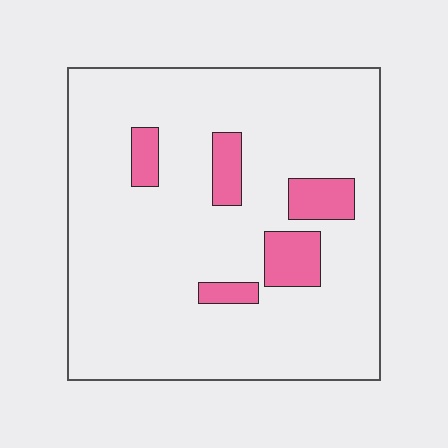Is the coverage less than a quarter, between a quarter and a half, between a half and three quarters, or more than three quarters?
Less than a quarter.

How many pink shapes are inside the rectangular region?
5.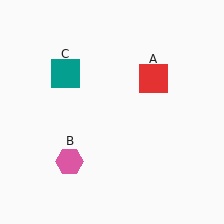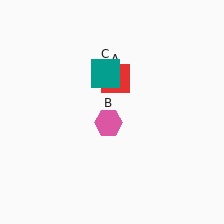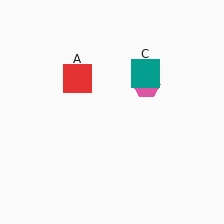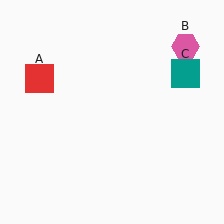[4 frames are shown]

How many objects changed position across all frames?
3 objects changed position: red square (object A), pink hexagon (object B), teal square (object C).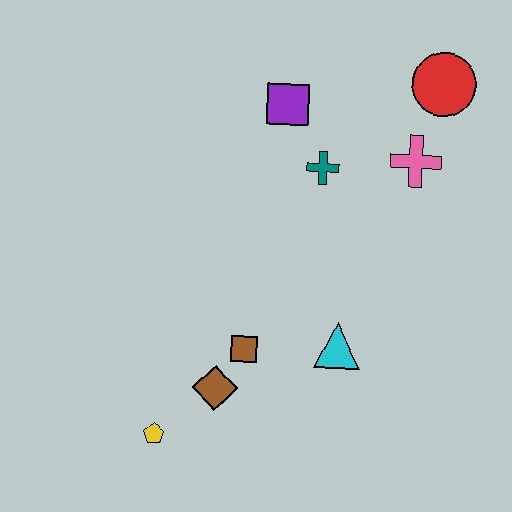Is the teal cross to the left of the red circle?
Yes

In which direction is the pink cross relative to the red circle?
The pink cross is below the red circle.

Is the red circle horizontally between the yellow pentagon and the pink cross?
No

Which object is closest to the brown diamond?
The brown square is closest to the brown diamond.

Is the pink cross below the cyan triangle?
No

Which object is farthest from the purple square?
The yellow pentagon is farthest from the purple square.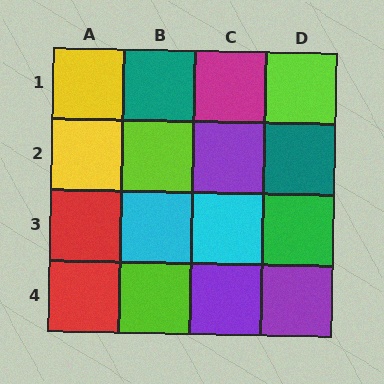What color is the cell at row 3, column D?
Green.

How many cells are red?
2 cells are red.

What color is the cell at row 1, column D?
Lime.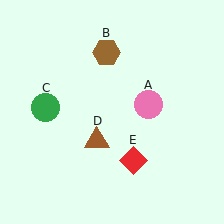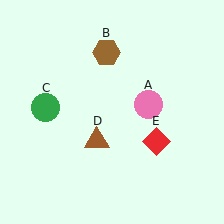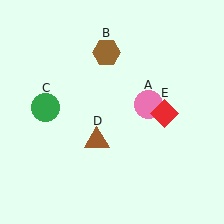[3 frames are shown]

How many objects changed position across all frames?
1 object changed position: red diamond (object E).